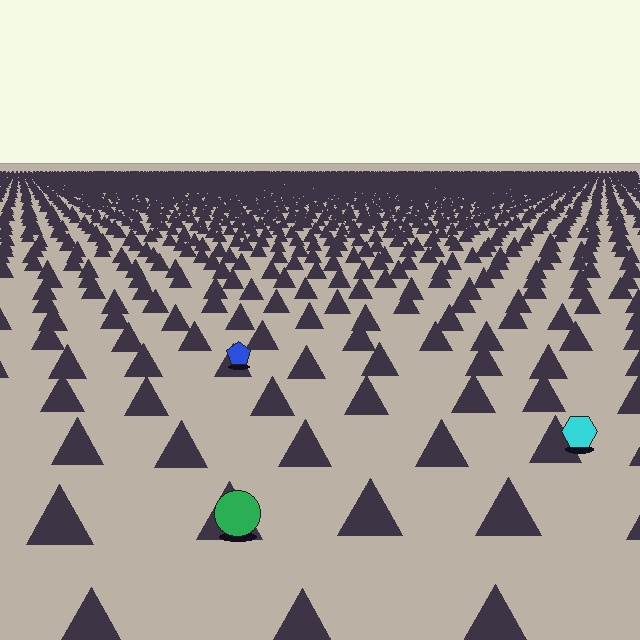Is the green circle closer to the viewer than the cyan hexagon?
Yes. The green circle is closer — you can tell from the texture gradient: the ground texture is coarser near it.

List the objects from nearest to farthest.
From nearest to farthest: the green circle, the cyan hexagon, the blue pentagon.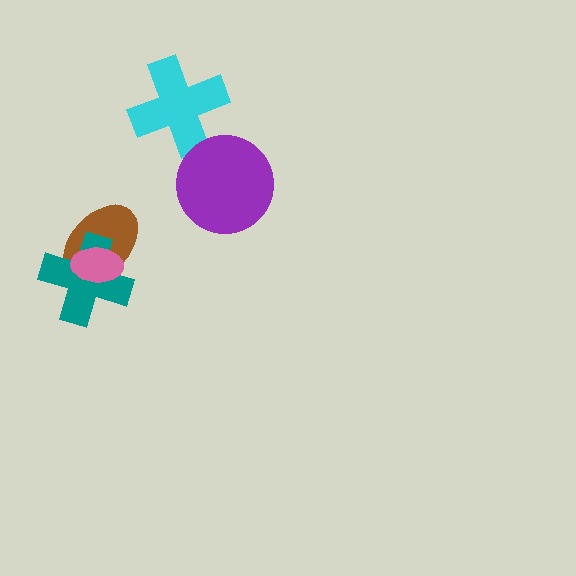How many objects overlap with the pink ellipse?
2 objects overlap with the pink ellipse.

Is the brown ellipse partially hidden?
Yes, it is partially covered by another shape.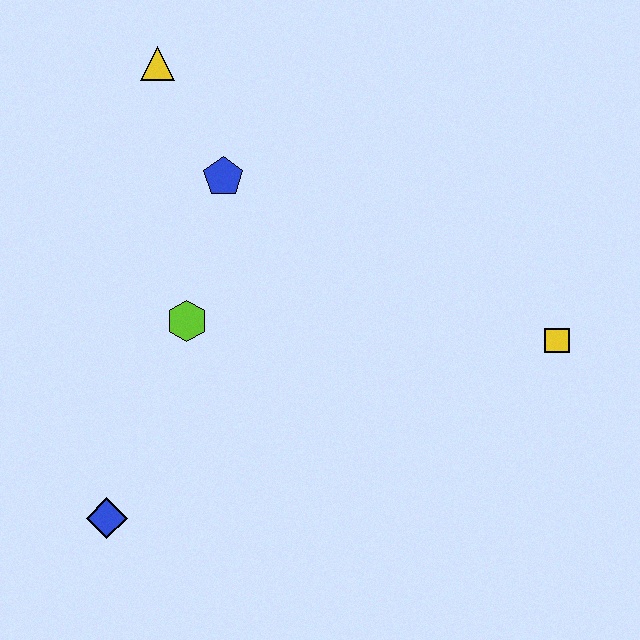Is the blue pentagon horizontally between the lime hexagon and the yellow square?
Yes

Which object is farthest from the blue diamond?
The yellow square is farthest from the blue diamond.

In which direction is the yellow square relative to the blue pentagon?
The yellow square is to the right of the blue pentagon.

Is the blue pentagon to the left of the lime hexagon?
No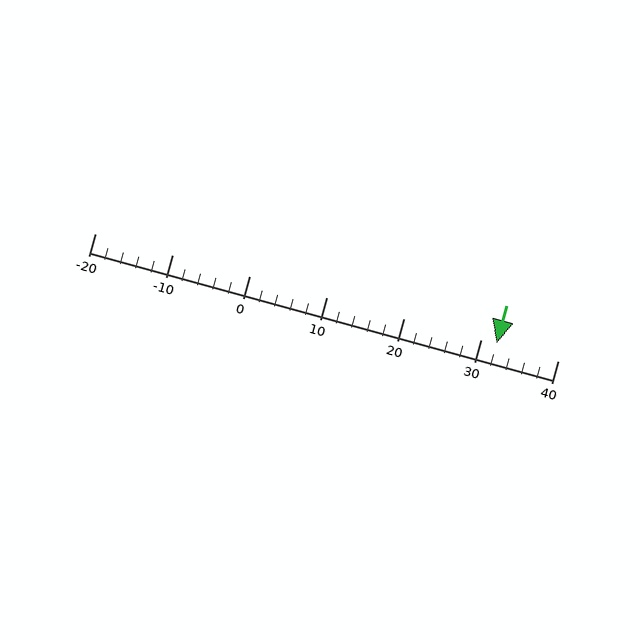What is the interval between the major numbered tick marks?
The major tick marks are spaced 10 units apart.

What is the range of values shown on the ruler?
The ruler shows values from -20 to 40.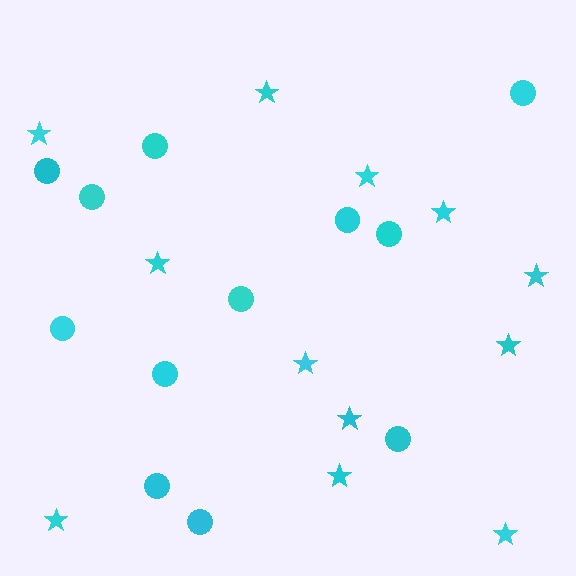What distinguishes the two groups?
There are 2 groups: one group of circles (12) and one group of stars (12).